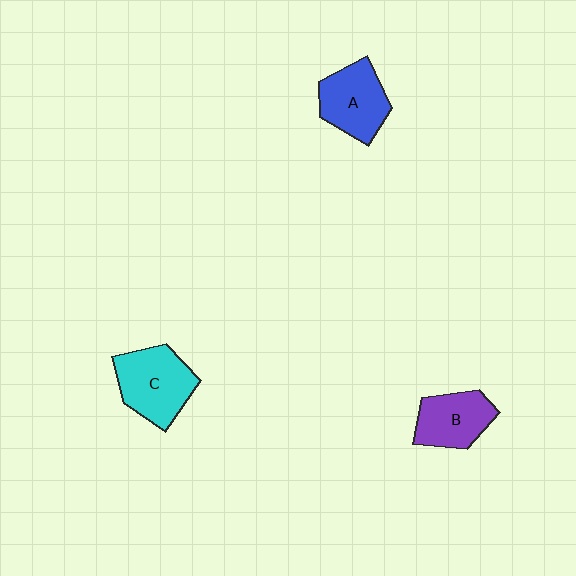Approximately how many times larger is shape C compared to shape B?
Approximately 1.3 times.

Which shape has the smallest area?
Shape B (purple).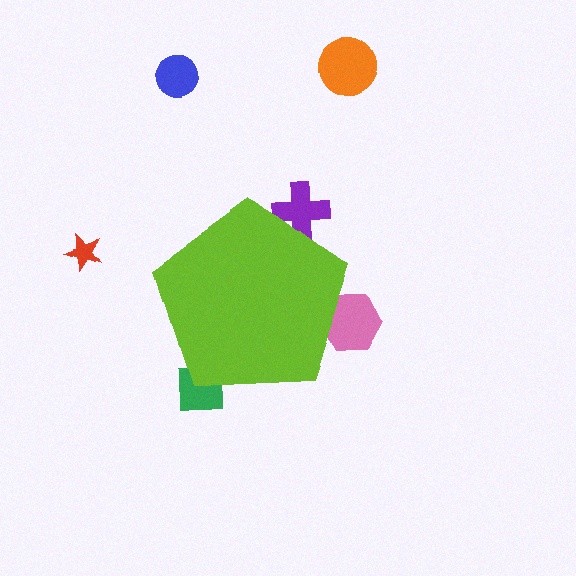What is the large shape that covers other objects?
A lime pentagon.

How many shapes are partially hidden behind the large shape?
3 shapes are partially hidden.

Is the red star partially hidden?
No, the red star is fully visible.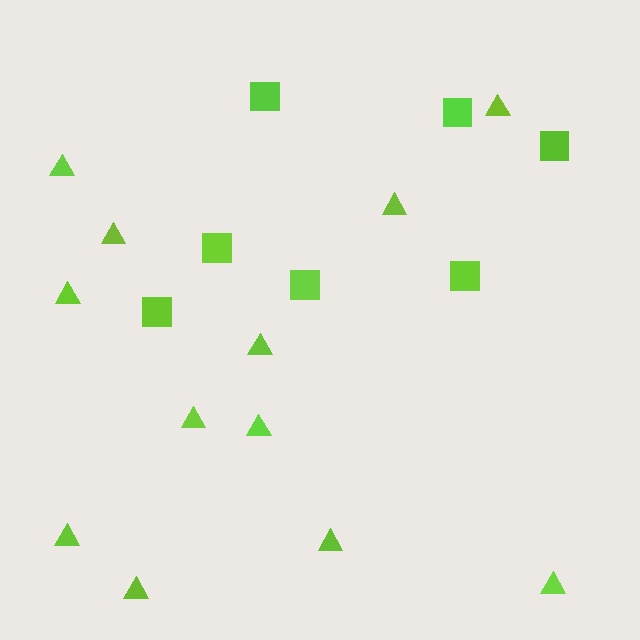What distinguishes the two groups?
There are 2 groups: one group of squares (7) and one group of triangles (12).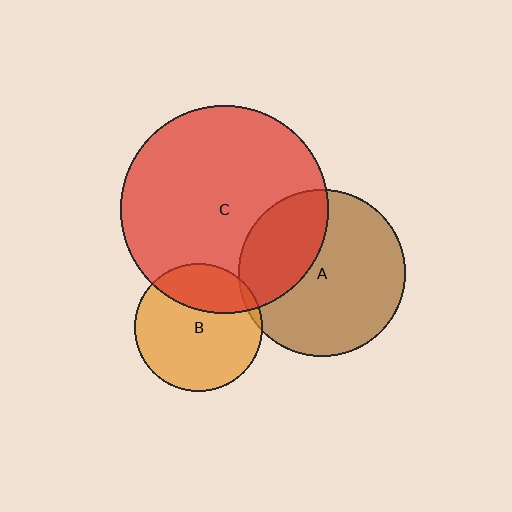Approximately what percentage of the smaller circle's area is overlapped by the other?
Approximately 30%.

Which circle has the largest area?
Circle C (red).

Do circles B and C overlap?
Yes.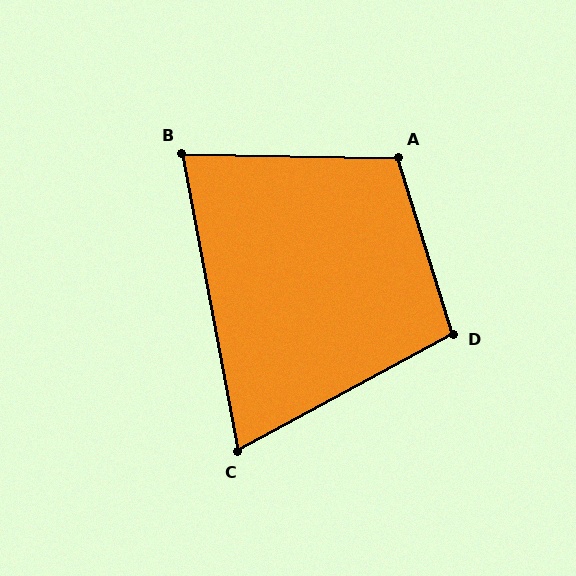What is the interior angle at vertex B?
Approximately 79 degrees (acute).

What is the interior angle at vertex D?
Approximately 101 degrees (obtuse).